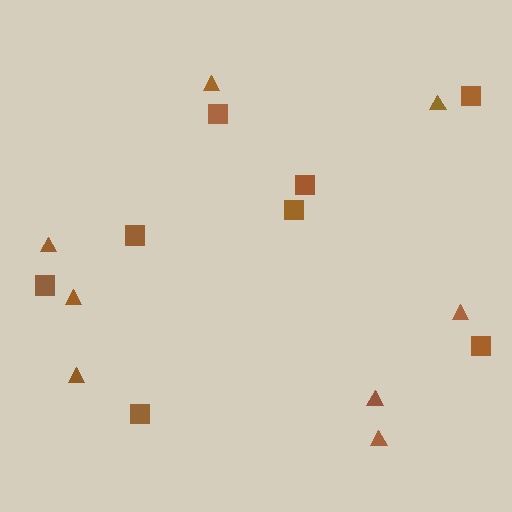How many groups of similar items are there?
There are 2 groups: one group of squares (8) and one group of triangles (8).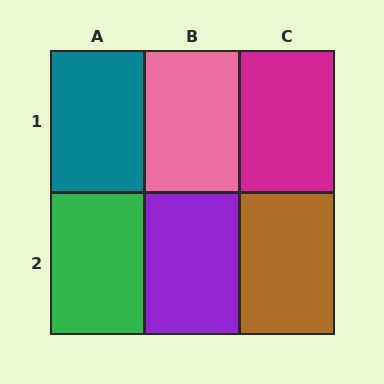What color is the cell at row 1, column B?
Pink.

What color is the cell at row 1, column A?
Teal.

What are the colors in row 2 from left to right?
Green, purple, brown.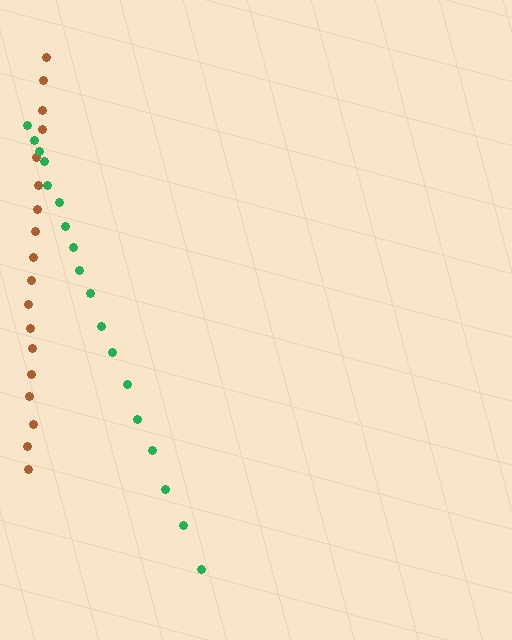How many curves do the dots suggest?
There are 2 distinct paths.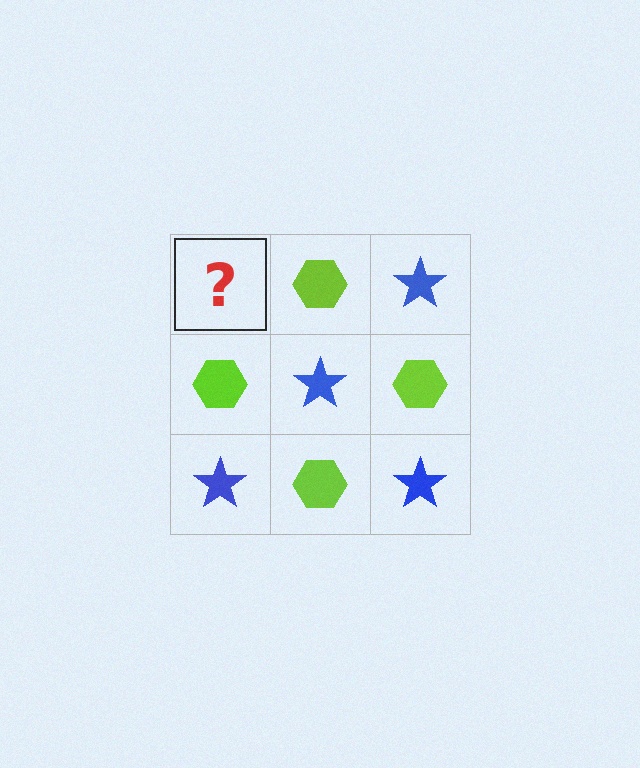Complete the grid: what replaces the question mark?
The question mark should be replaced with a blue star.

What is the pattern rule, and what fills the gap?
The rule is that it alternates blue star and lime hexagon in a checkerboard pattern. The gap should be filled with a blue star.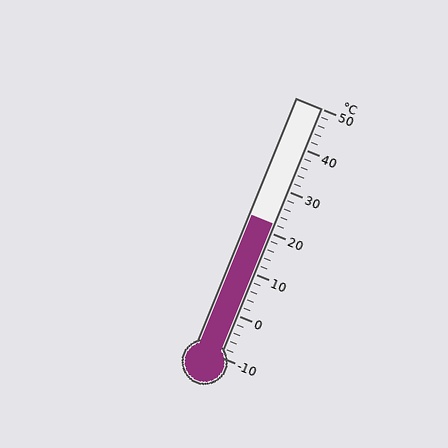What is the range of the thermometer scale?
The thermometer scale ranges from -10°C to 50°C.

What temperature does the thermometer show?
The thermometer shows approximately 22°C.